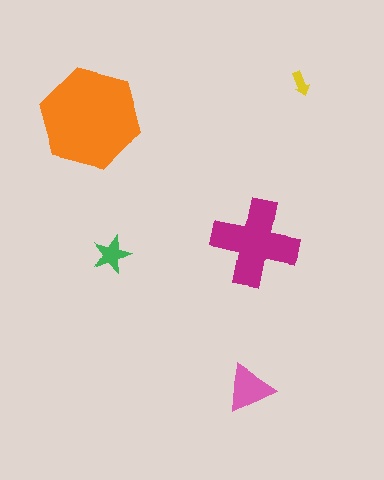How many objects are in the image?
There are 5 objects in the image.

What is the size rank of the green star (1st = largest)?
4th.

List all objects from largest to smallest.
The orange hexagon, the magenta cross, the pink triangle, the green star, the yellow arrow.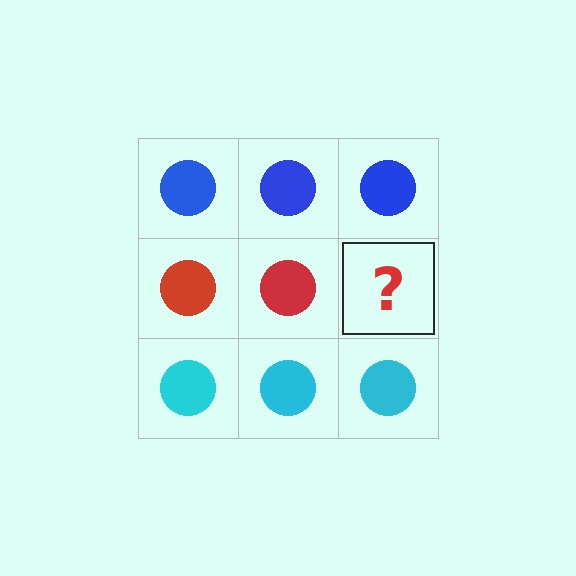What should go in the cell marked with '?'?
The missing cell should contain a red circle.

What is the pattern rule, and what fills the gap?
The rule is that each row has a consistent color. The gap should be filled with a red circle.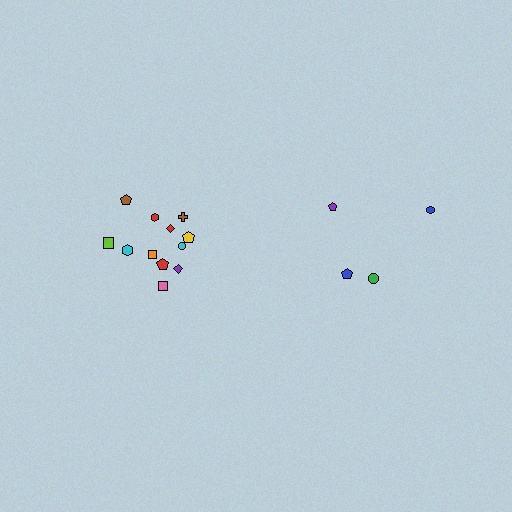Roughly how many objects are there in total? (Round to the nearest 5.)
Roughly 15 objects in total.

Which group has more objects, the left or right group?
The left group.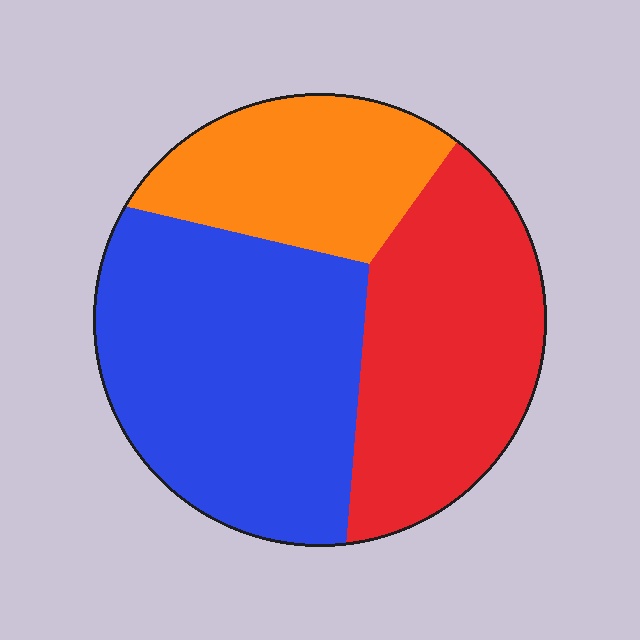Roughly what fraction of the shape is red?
Red covers roughly 35% of the shape.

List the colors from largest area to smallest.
From largest to smallest: blue, red, orange.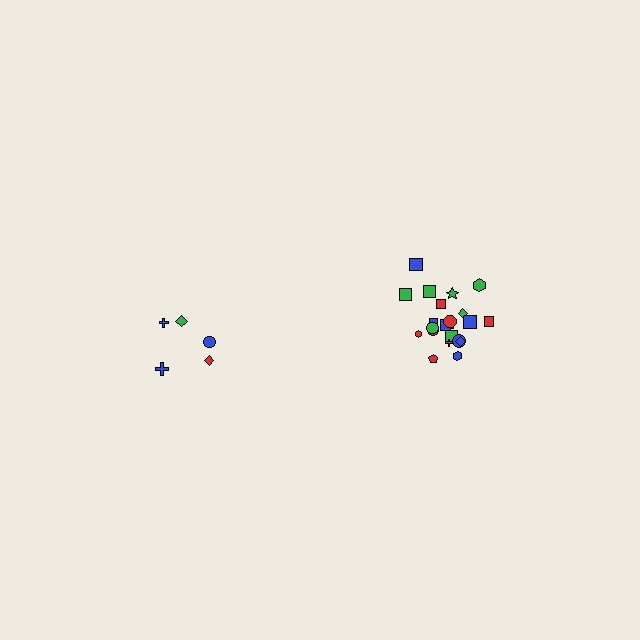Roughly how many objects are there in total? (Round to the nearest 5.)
Roughly 25 objects in total.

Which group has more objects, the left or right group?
The right group.